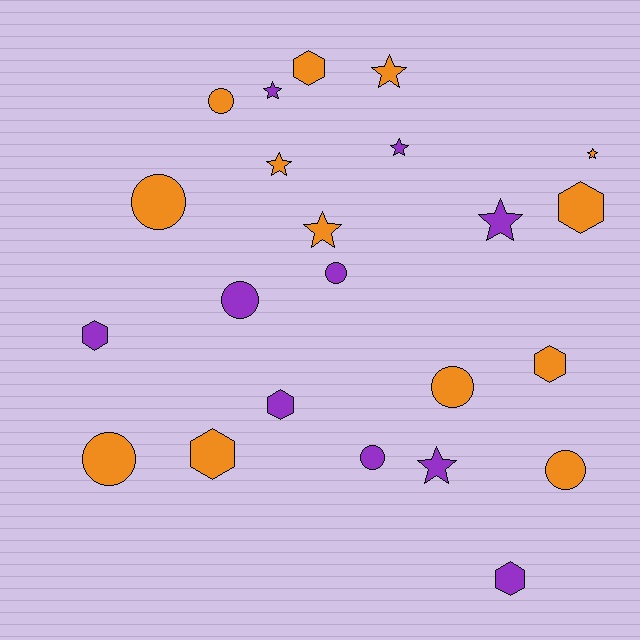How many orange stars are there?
There are 4 orange stars.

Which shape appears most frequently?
Star, with 8 objects.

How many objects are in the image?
There are 23 objects.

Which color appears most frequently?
Orange, with 13 objects.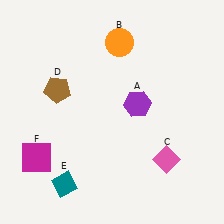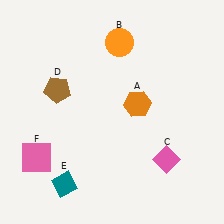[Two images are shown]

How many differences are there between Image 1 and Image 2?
There are 2 differences between the two images.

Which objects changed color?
A changed from purple to orange. F changed from magenta to pink.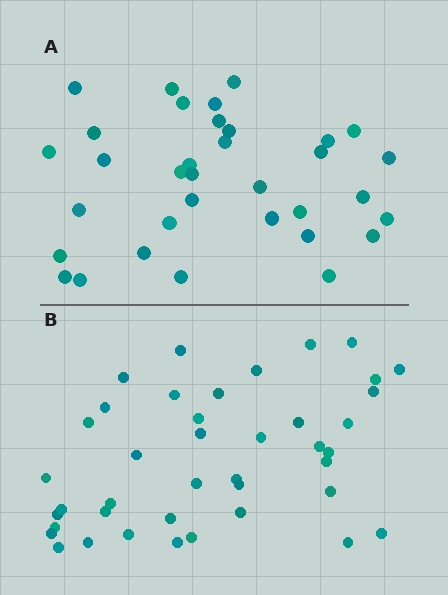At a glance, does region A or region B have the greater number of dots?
Region B (the bottom region) has more dots.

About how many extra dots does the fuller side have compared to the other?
Region B has roughly 8 or so more dots than region A.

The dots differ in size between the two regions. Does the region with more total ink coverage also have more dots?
No. Region A has more total ink coverage because its dots are larger, but region B actually contains more individual dots. Total area can be misleading — the number of items is what matters here.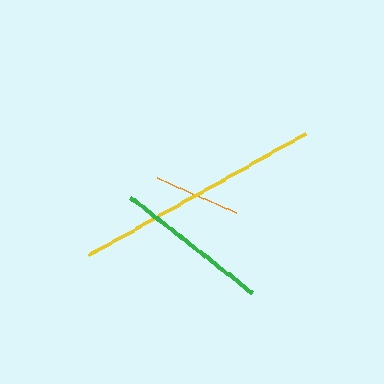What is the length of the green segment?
The green segment is approximately 155 pixels long.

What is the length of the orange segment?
The orange segment is approximately 87 pixels long.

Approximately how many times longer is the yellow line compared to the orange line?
The yellow line is approximately 2.9 times the length of the orange line.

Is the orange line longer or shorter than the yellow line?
The yellow line is longer than the orange line.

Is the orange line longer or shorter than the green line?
The green line is longer than the orange line.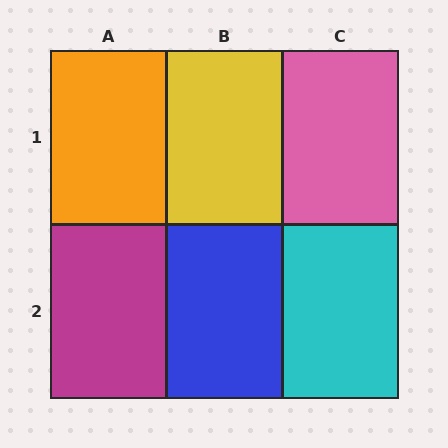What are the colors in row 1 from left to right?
Orange, yellow, pink.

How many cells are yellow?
1 cell is yellow.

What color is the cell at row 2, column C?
Cyan.